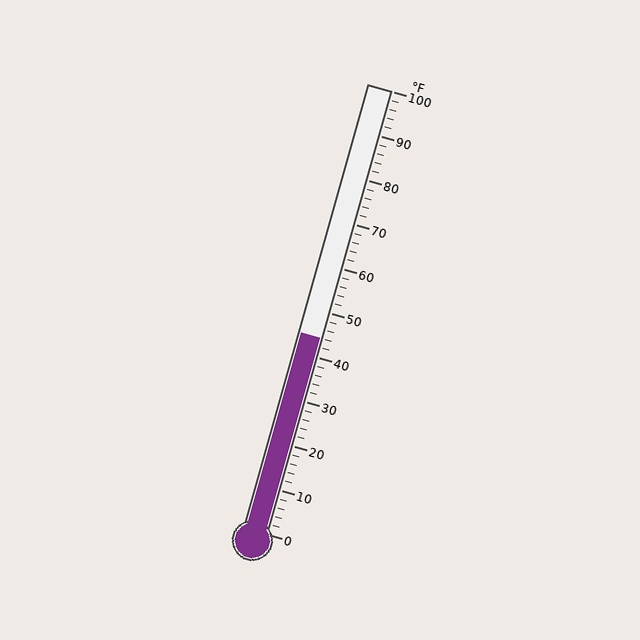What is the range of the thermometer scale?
The thermometer scale ranges from 0°F to 100°F.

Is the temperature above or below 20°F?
The temperature is above 20°F.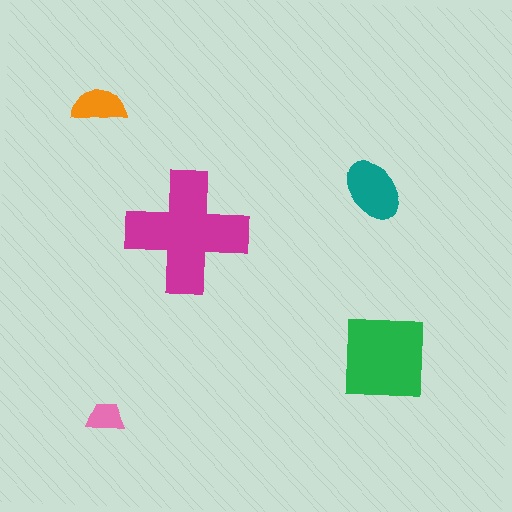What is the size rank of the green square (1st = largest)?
2nd.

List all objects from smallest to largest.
The pink trapezoid, the orange semicircle, the teal ellipse, the green square, the magenta cross.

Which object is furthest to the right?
The green square is rightmost.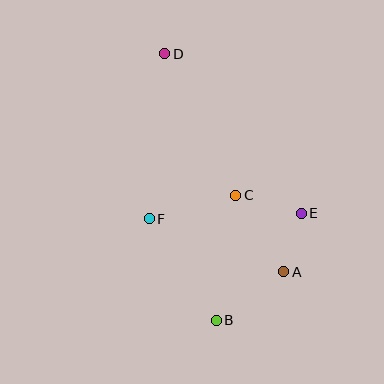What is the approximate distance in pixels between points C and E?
The distance between C and E is approximately 68 pixels.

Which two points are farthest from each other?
Points B and D are farthest from each other.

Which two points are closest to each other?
Points A and E are closest to each other.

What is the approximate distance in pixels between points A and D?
The distance between A and D is approximately 248 pixels.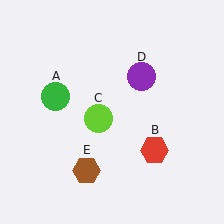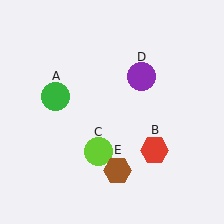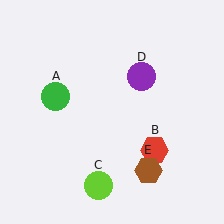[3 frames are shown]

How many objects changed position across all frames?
2 objects changed position: lime circle (object C), brown hexagon (object E).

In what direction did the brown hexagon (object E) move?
The brown hexagon (object E) moved right.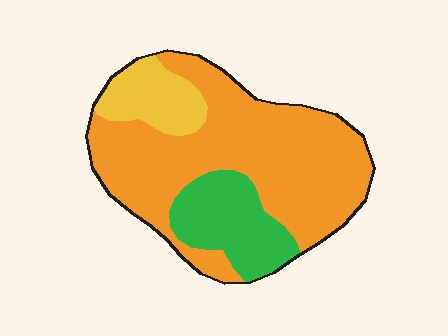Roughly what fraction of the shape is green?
Green takes up about one fifth (1/5) of the shape.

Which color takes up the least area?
Yellow, at roughly 15%.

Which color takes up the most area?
Orange, at roughly 65%.